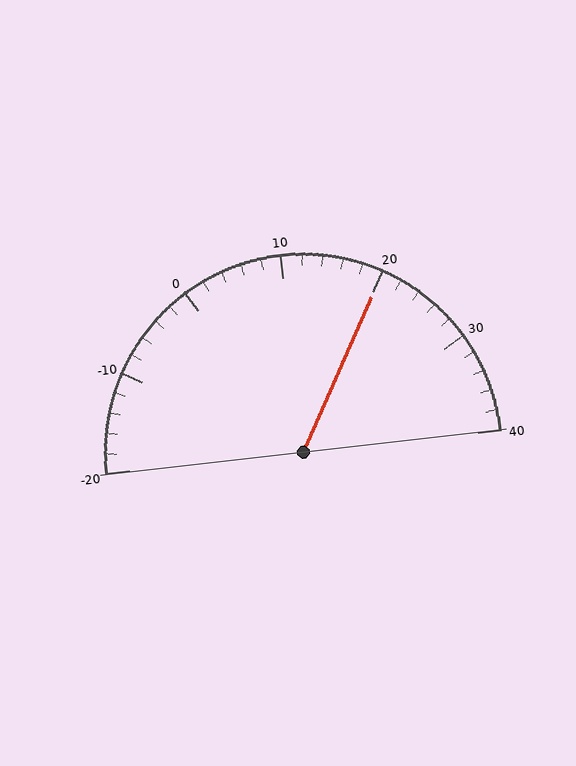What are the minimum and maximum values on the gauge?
The gauge ranges from -20 to 40.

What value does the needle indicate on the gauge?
The needle indicates approximately 20.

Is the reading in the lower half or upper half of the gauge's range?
The reading is in the upper half of the range (-20 to 40).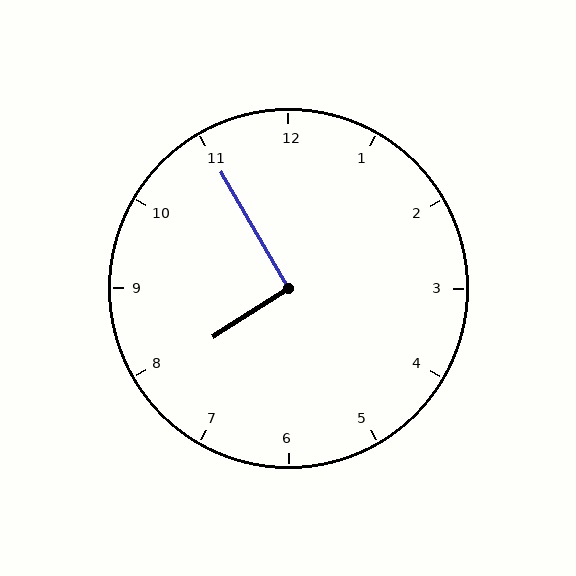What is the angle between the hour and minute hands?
Approximately 92 degrees.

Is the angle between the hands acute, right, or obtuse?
It is right.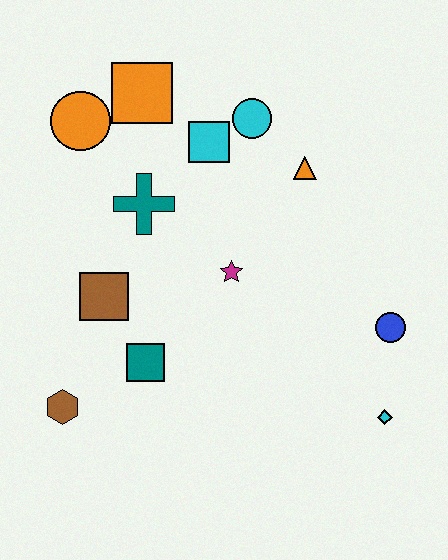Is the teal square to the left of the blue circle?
Yes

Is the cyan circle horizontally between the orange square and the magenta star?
No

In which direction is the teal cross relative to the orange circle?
The teal cross is below the orange circle.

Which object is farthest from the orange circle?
The cyan diamond is farthest from the orange circle.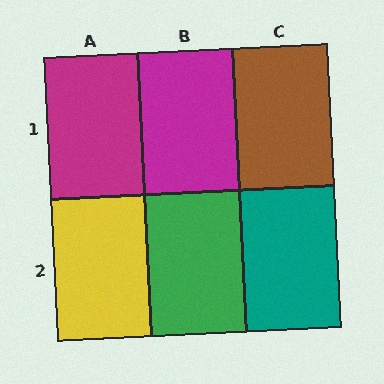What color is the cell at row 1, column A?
Magenta.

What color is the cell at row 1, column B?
Magenta.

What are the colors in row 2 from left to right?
Yellow, green, teal.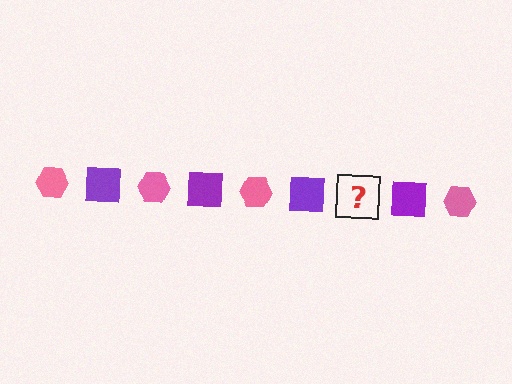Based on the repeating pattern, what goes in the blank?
The blank should be a pink hexagon.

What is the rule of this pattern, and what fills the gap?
The rule is that the pattern alternates between pink hexagon and purple square. The gap should be filled with a pink hexagon.